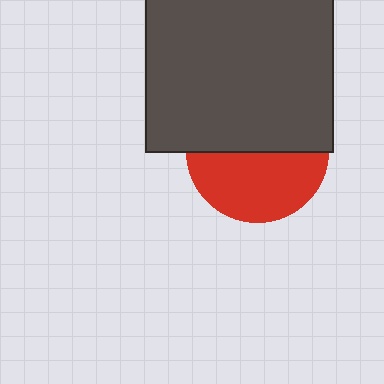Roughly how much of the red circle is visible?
About half of it is visible (roughly 48%).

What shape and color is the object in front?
The object in front is a dark gray rectangle.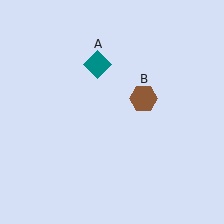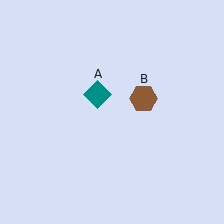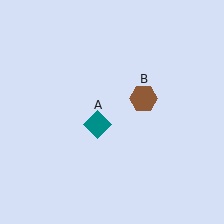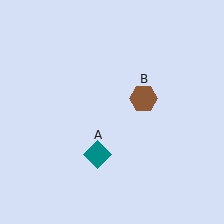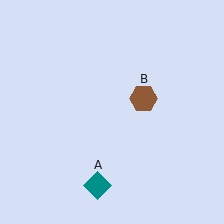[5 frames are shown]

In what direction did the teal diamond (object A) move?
The teal diamond (object A) moved down.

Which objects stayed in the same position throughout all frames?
Brown hexagon (object B) remained stationary.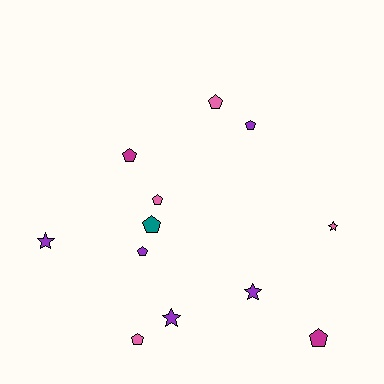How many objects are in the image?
There are 12 objects.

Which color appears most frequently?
Purple, with 5 objects.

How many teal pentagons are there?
There is 1 teal pentagon.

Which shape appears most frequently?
Pentagon, with 8 objects.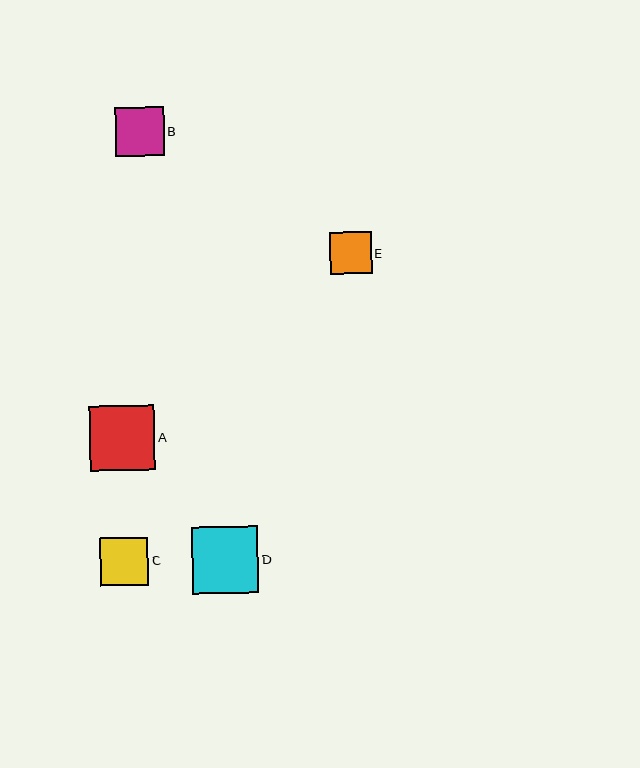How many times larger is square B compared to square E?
Square B is approximately 1.2 times the size of square E.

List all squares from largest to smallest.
From largest to smallest: D, A, B, C, E.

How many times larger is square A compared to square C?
Square A is approximately 1.4 times the size of square C.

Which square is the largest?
Square D is the largest with a size of approximately 66 pixels.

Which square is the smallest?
Square E is the smallest with a size of approximately 42 pixels.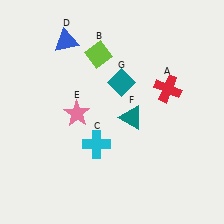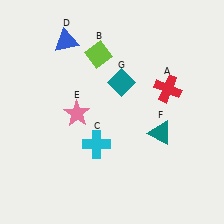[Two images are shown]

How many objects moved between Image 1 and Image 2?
1 object moved between the two images.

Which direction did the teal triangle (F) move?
The teal triangle (F) moved right.